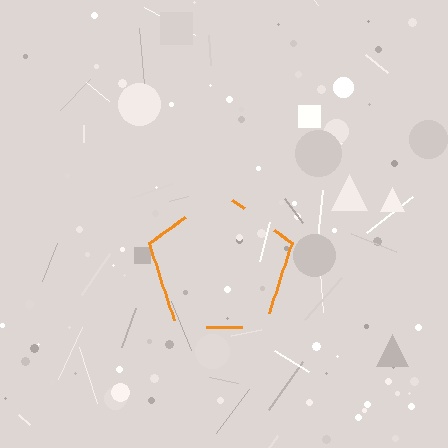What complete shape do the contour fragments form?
The contour fragments form a pentagon.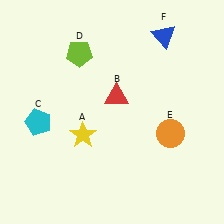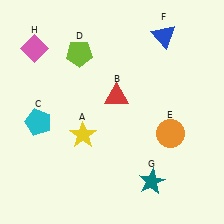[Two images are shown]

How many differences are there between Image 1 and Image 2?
There are 2 differences between the two images.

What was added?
A teal star (G), a pink diamond (H) were added in Image 2.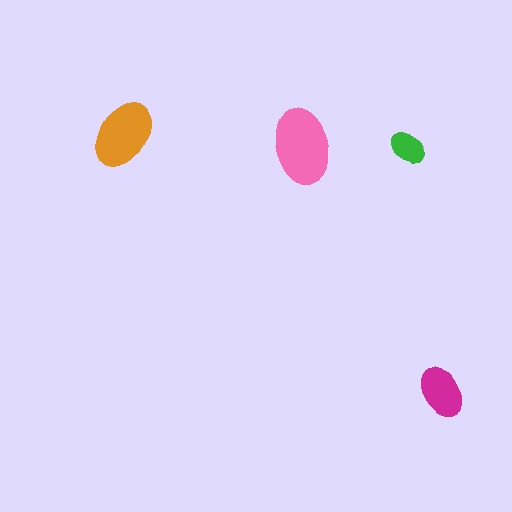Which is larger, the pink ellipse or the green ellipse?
The pink one.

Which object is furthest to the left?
The orange ellipse is leftmost.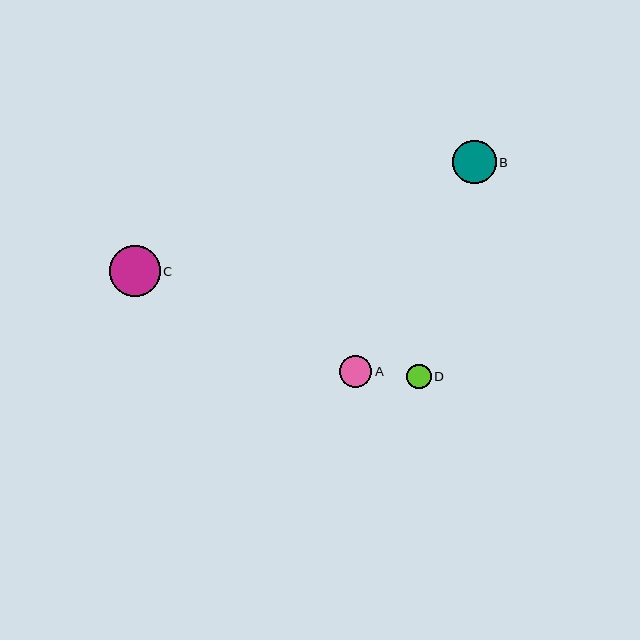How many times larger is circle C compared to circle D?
Circle C is approximately 2.1 times the size of circle D.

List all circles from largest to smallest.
From largest to smallest: C, B, A, D.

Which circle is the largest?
Circle C is the largest with a size of approximately 51 pixels.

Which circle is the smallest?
Circle D is the smallest with a size of approximately 25 pixels.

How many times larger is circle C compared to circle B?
Circle C is approximately 1.2 times the size of circle B.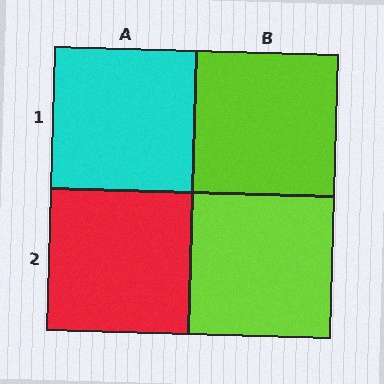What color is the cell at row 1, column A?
Cyan.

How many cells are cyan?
1 cell is cyan.